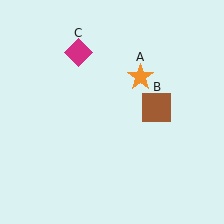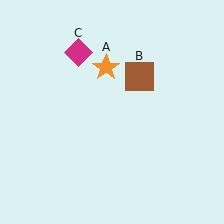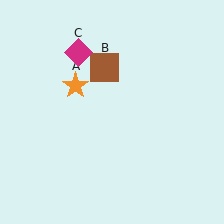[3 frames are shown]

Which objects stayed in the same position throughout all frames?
Magenta diamond (object C) remained stationary.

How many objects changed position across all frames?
2 objects changed position: orange star (object A), brown square (object B).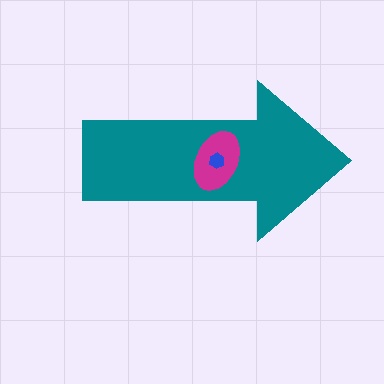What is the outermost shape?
The teal arrow.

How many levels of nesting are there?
3.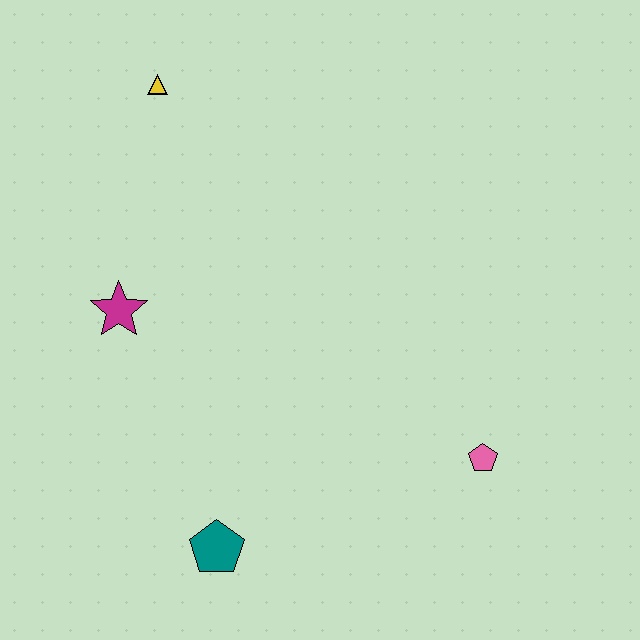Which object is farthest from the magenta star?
The pink pentagon is farthest from the magenta star.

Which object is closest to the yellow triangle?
The magenta star is closest to the yellow triangle.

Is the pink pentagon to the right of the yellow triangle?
Yes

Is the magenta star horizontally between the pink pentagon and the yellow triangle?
No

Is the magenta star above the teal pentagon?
Yes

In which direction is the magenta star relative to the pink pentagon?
The magenta star is to the left of the pink pentagon.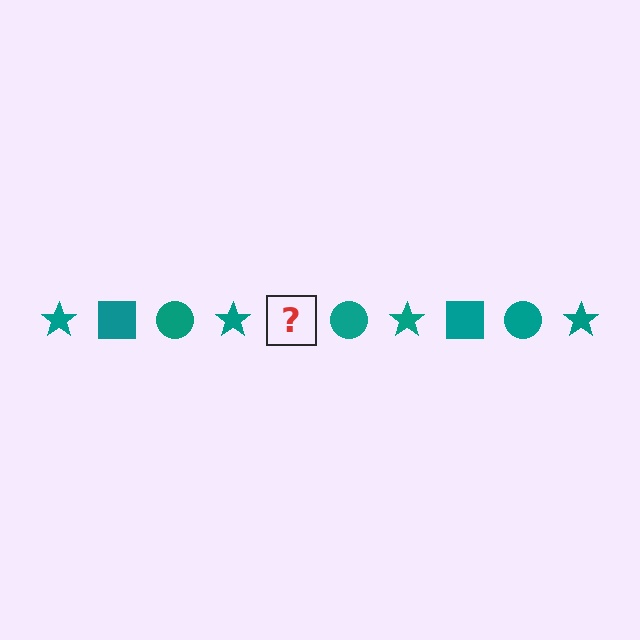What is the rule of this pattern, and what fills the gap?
The rule is that the pattern cycles through star, square, circle shapes in teal. The gap should be filled with a teal square.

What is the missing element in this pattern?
The missing element is a teal square.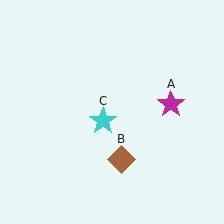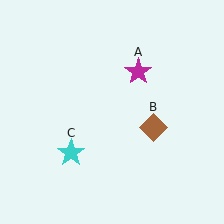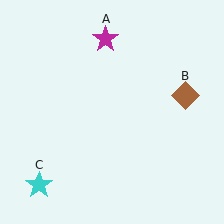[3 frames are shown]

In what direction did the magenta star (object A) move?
The magenta star (object A) moved up and to the left.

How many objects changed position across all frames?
3 objects changed position: magenta star (object A), brown diamond (object B), cyan star (object C).